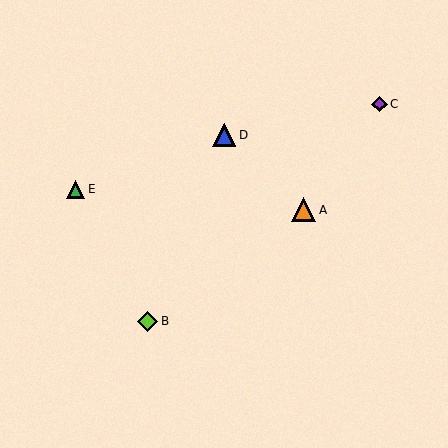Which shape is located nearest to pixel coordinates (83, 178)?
The green triangle (labeled E) at (76, 189) is nearest to that location.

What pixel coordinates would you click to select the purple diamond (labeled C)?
Click at (380, 104) to select the purple diamond C.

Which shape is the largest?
The orange triangle (labeled A) is the largest.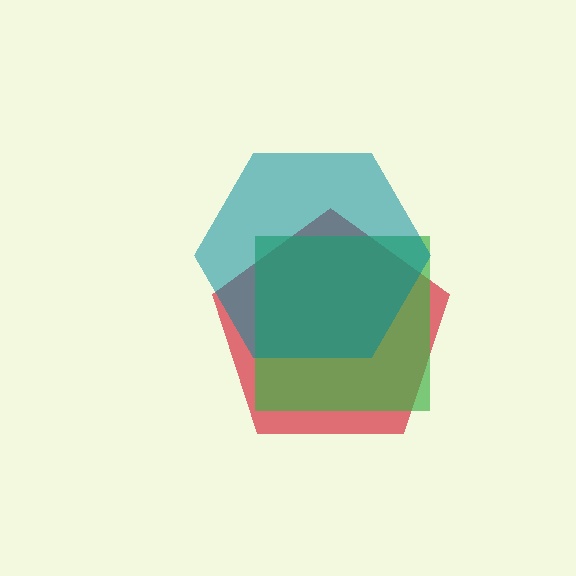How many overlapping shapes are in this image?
There are 3 overlapping shapes in the image.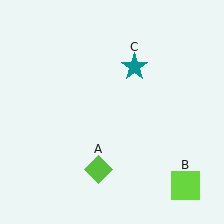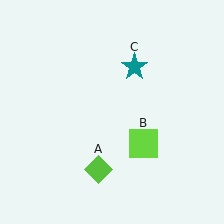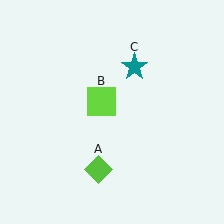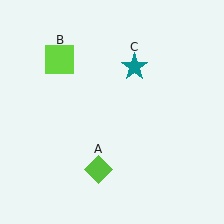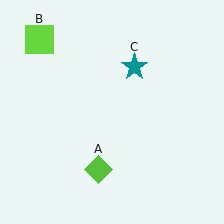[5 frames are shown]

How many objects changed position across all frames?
1 object changed position: lime square (object B).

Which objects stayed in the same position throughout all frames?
Lime diamond (object A) and teal star (object C) remained stationary.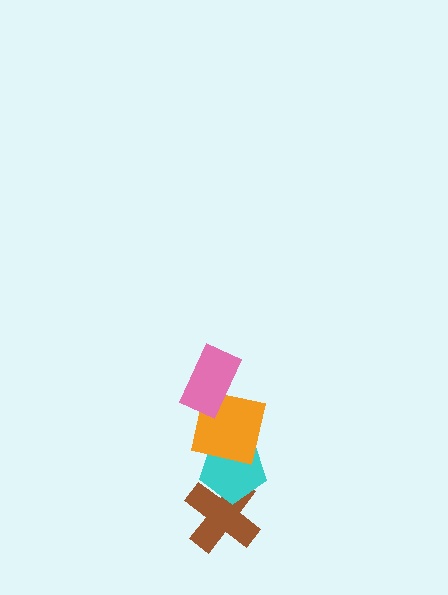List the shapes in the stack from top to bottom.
From top to bottom: the pink rectangle, the orange square, the cyan pentagon, the brown cross.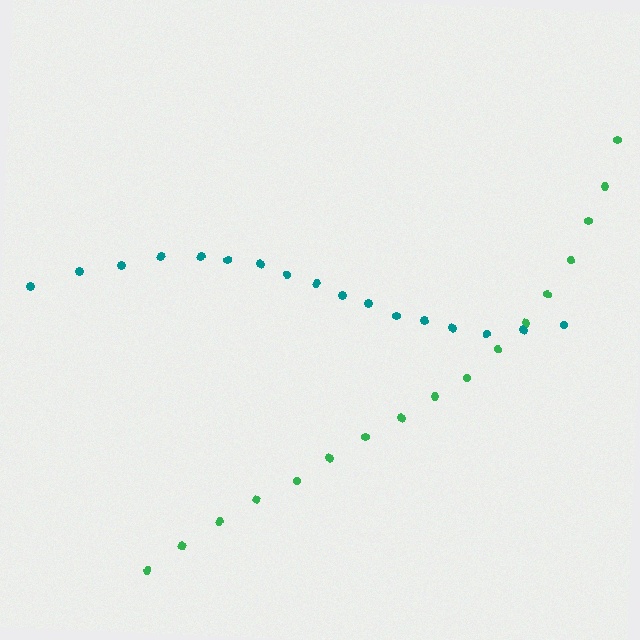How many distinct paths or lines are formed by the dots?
There are 2 distinct paths.